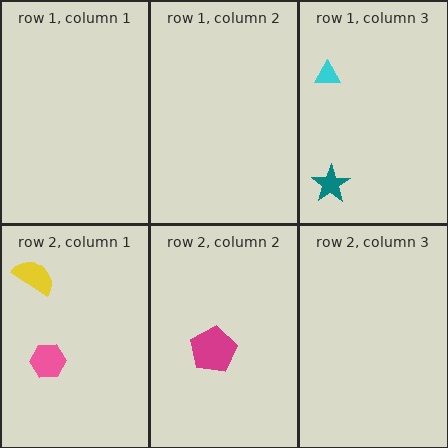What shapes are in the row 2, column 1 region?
The pink hexagon, the yellow semicircle.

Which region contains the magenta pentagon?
The row 2, column 2 region.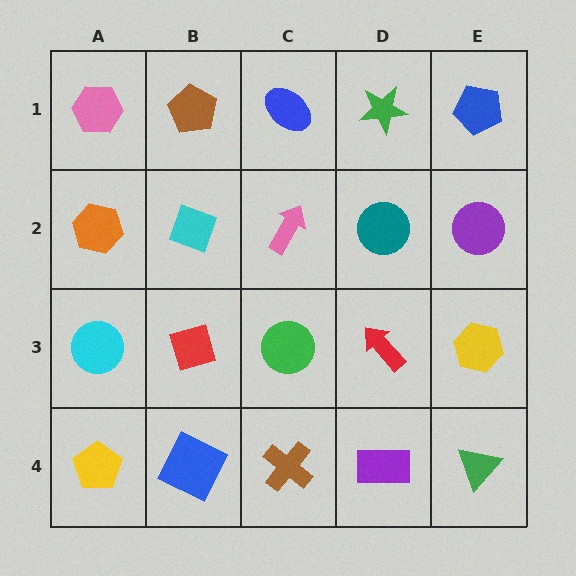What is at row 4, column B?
A blue square.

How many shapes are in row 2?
5 shapes.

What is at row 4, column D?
A purple rectangle.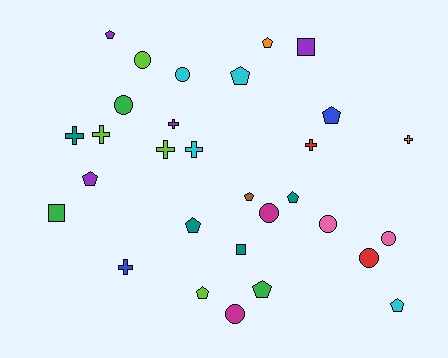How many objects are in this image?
There are 30 objects.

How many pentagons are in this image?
There are 11 pentagons.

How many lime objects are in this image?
There are 4 lime objects.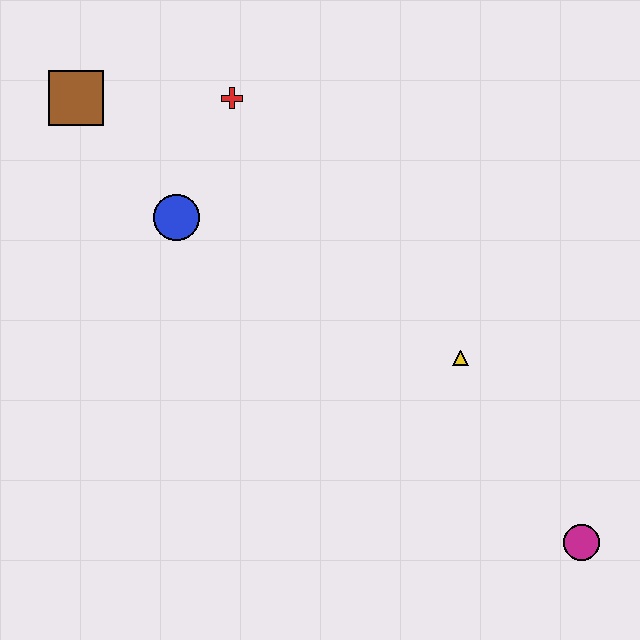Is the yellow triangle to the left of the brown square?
No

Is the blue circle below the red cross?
Yes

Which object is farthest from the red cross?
The magenta circle is farthest from the red cross.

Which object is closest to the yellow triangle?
The magenta circle is closest to the yellow triangle.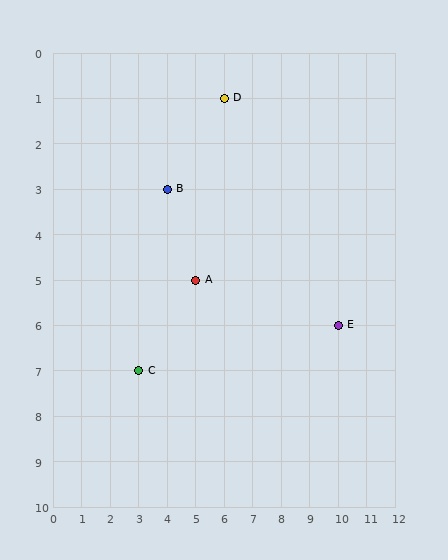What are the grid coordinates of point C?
Point C is at grid coordinates (3, 7).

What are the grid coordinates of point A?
Point A is at grid coordinates (5, 5).